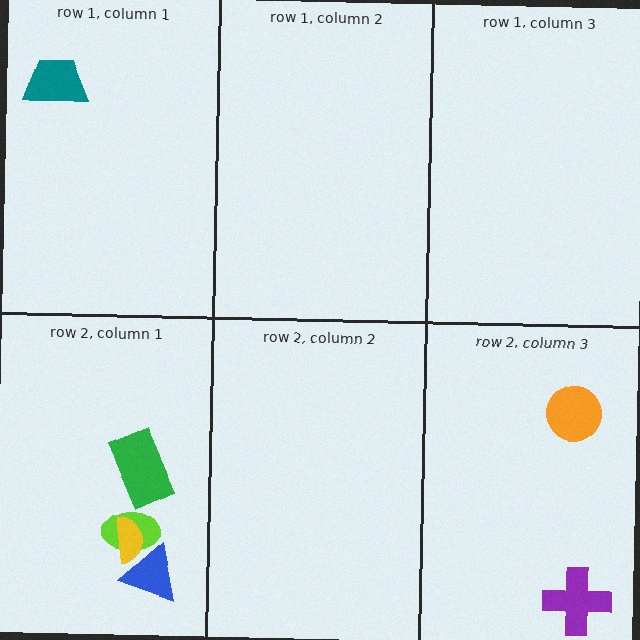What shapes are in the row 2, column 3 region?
The purple cross, the orange circle.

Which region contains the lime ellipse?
The row 2, column 1 region.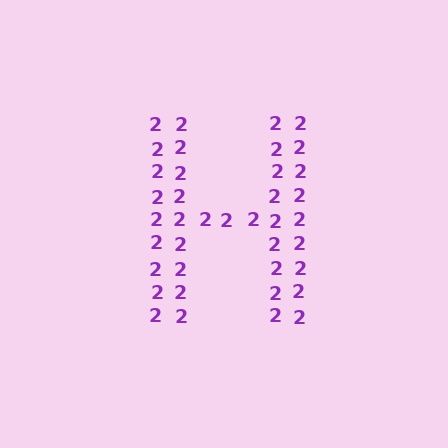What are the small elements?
The small elements are digit 2's.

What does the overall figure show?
The overall figure shows the letter H.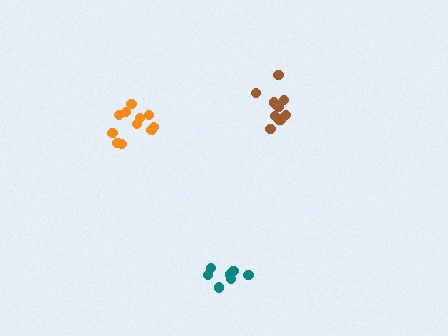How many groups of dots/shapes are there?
There are 3 groups.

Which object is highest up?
The brown cluster is topmost.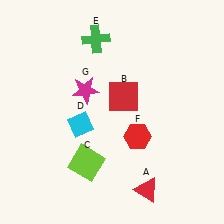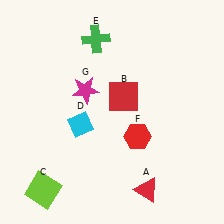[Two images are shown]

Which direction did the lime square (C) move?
The lime square (C) moved left.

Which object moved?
The lime square (C) moved left.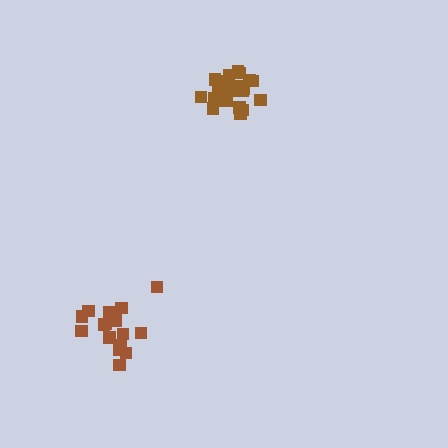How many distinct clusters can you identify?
There are 2 distinct clusters.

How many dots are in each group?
Group 1: 21 dots, Group 2: 17 dots (38 total).